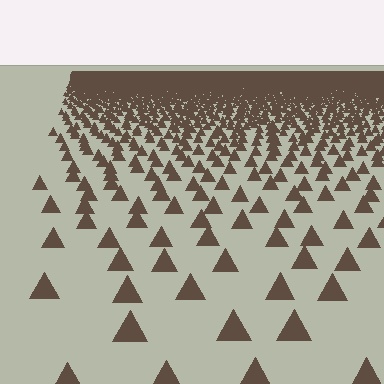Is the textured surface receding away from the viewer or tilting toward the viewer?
The surface is receding away from the viewer. Texture elements get smaller and denser toward the top.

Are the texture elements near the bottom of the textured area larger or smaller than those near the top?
Larger. Near the bottom, elements are closer to the viewer and appear at a bigger on-screen size.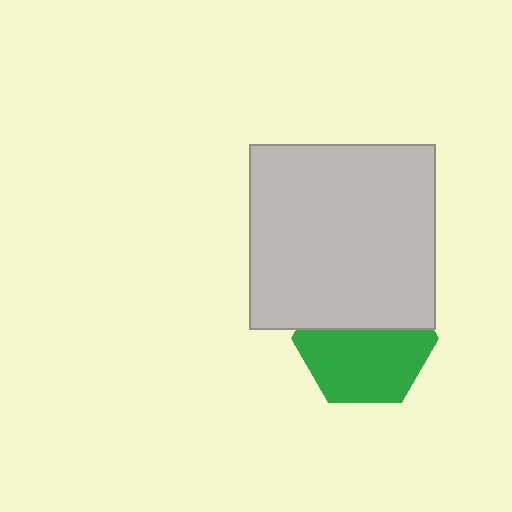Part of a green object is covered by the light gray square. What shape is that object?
It is a hexagon.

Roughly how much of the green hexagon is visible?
About half of it is visible (roughly 59%).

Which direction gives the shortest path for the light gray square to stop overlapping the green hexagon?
Moving up gives the shortest separation.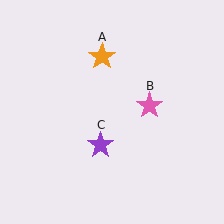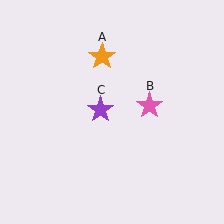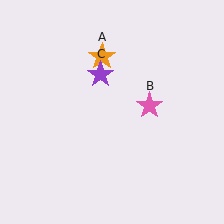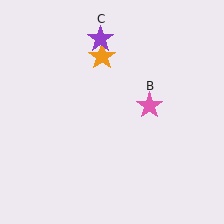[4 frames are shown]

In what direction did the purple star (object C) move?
The purple star (object C) moved up.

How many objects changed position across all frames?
1 object changed position: purple star (object C).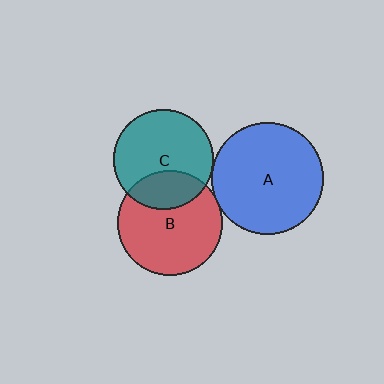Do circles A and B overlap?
Yes.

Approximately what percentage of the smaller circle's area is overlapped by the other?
Approximately 5%.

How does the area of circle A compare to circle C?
Approximately 1.3 times.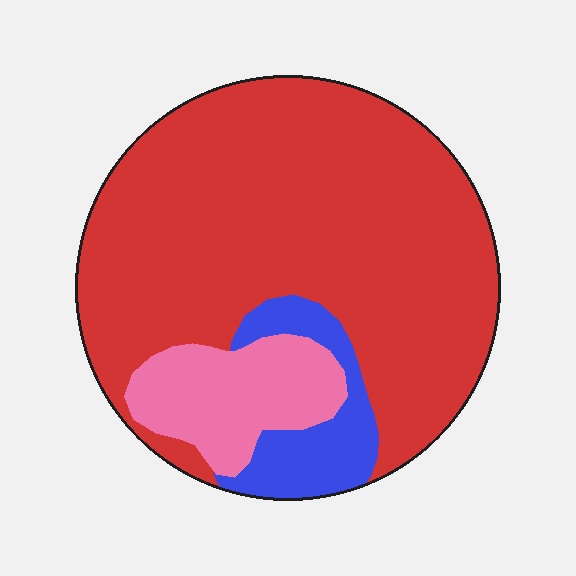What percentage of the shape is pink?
Pink takes up about one eighth (1/8) of the shape.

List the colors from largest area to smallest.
From largest to smallest: red, pink, blue.